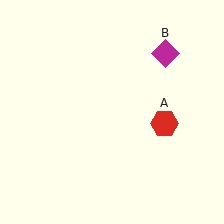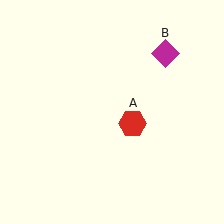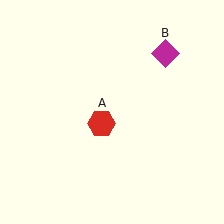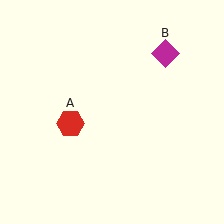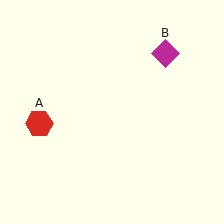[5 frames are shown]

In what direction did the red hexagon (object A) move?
The red hexagon (object A) moved left.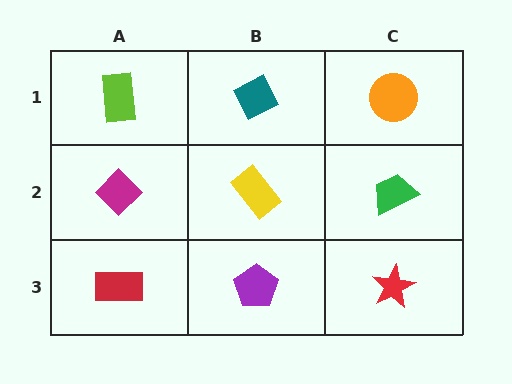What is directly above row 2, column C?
An orange circle.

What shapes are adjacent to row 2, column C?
An orange circle (row 1, column C), a red star (row 3, column C), a yellow rectangle (row 2, column B).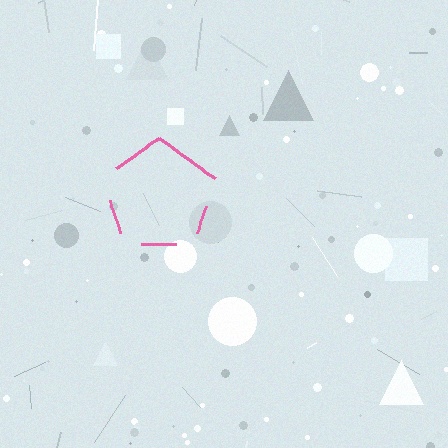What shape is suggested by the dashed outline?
The dashed outline suggests a pentagon.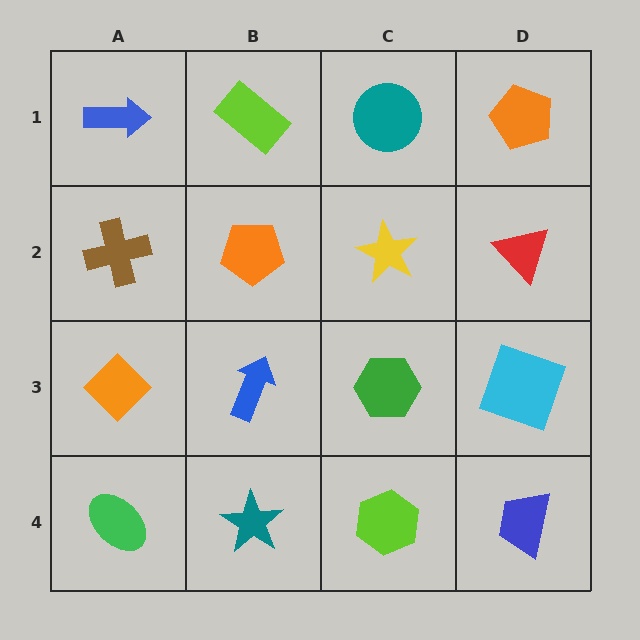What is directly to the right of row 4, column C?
A blue trapezoid.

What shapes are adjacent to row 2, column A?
A blue arrow (row 1, column A), an orange diamond (row 3, column A), an orange pentagon (row 2, column B).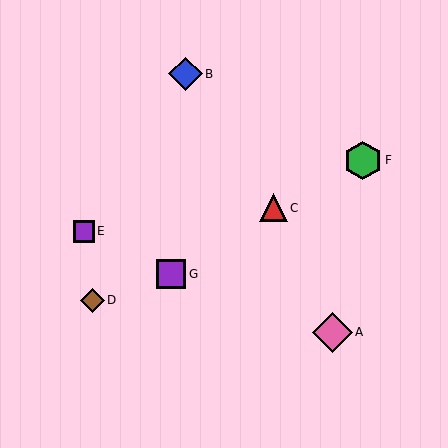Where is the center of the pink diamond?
The center of the pink diamond is at (332, 332).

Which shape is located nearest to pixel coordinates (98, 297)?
The brown diamond (labeled D) at (92, 300) is nearest to that location.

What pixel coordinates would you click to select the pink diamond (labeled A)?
Click at (332, 332) to select the pink diamond A.